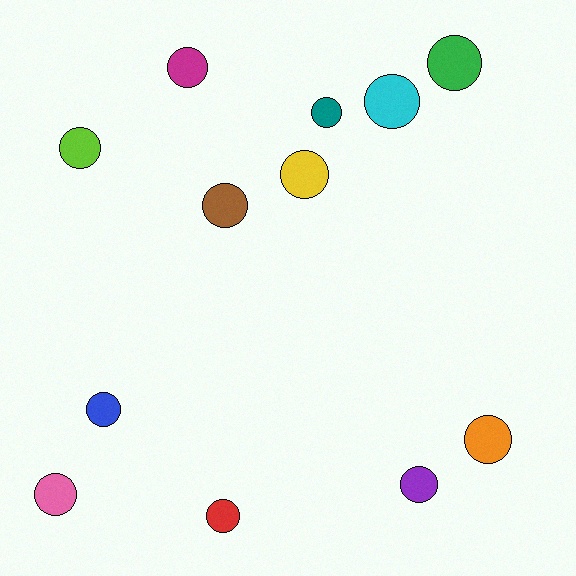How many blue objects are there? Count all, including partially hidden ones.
There is 1 blue object.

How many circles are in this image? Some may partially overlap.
There are 12 circles.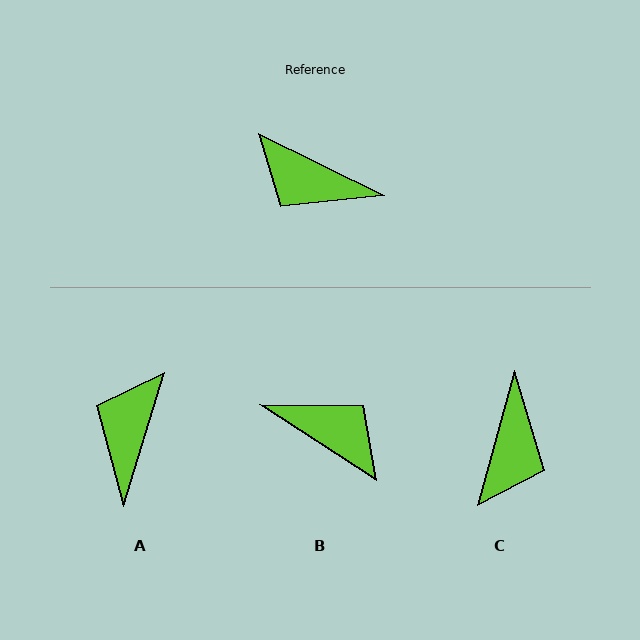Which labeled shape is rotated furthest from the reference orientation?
B, about 173 degrees away.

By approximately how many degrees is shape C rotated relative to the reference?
Approximately 101 degrees counter-clockwise.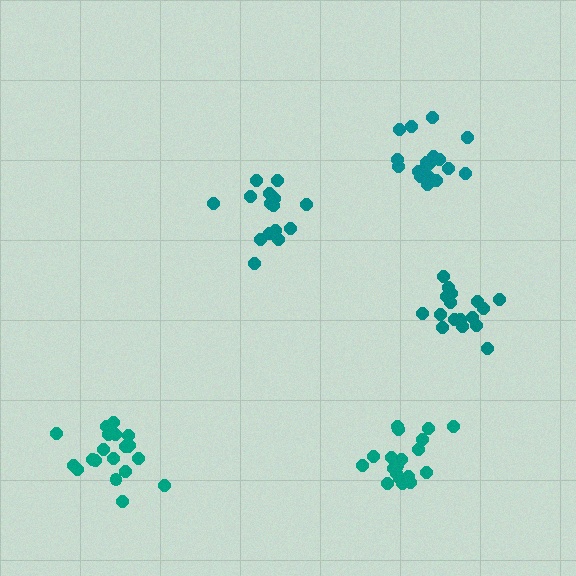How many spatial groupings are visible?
There are 5 spatial groupings.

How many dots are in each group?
Group 1: 20 dots, Group 2: 17 dots, Group 3: 19 dots, Group 4: 19 dots, Group 5: 16 dots (91 total).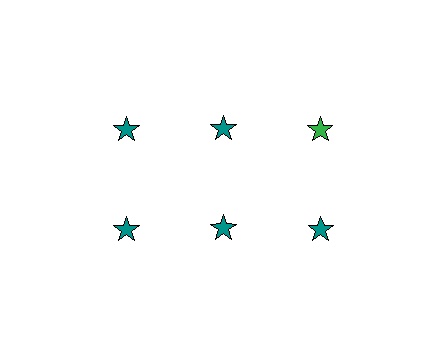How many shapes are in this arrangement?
There are 6 shapes arranged in a grid pattern.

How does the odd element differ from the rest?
It has a different color: green instead of teal.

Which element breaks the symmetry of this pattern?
The green star in the top row, center column breaks the symmetry. All other shapes are teal stars.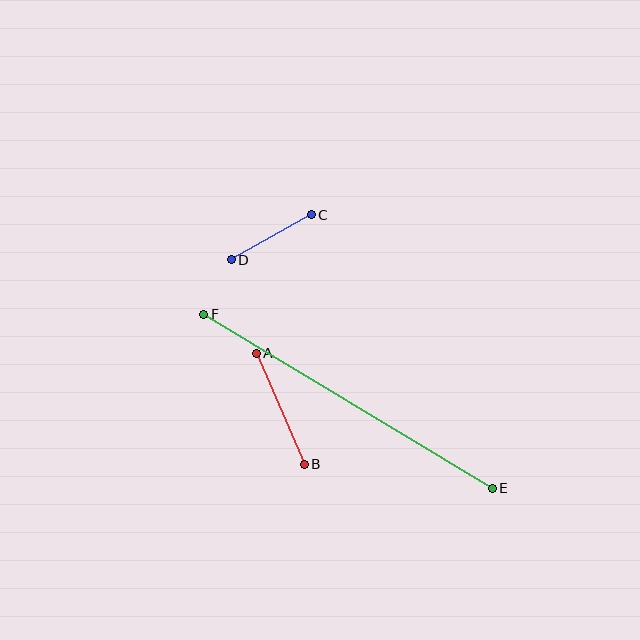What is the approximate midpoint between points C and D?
The midpoint is at approximately (271, 237) pixels.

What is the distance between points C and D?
The distance is approximately 92 pixels.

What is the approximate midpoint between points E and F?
The midpoint is at approximately (348, 401) pixels.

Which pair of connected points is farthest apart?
Points E and F are farthest apart.